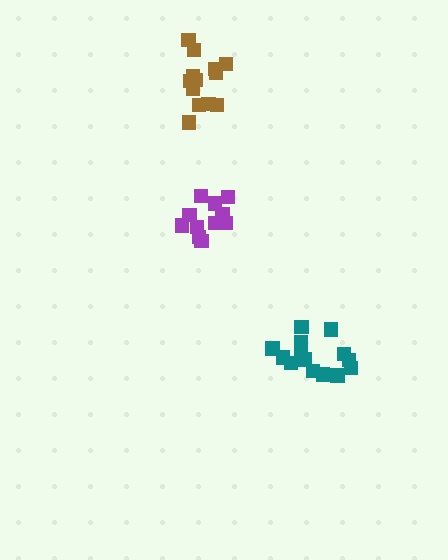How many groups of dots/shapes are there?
There are 3 groups.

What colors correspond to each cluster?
The clusters are colored: teal, purple, brown.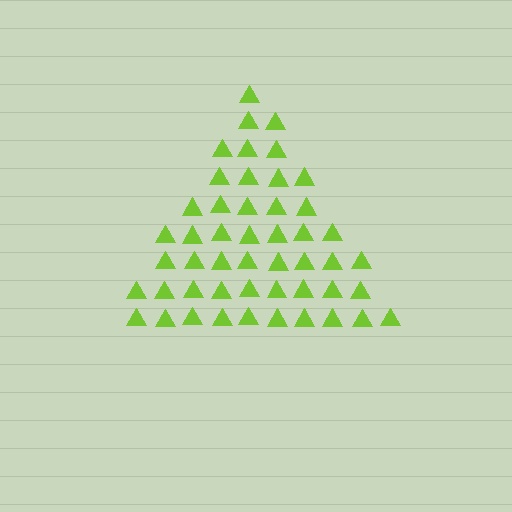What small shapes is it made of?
It is made of small triangles.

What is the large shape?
The large shape is a triangle.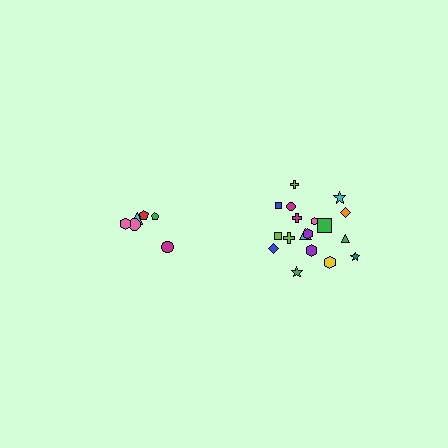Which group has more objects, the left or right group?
The right group.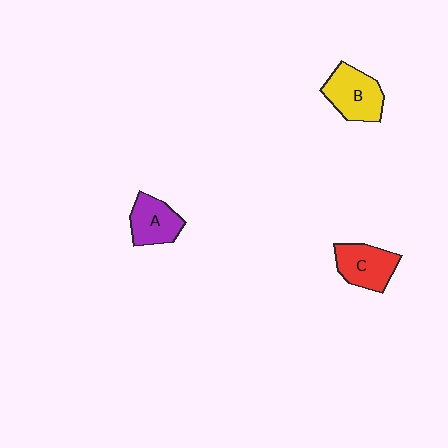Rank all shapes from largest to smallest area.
From largest to smallest: B (yellow), C (red), A (purple).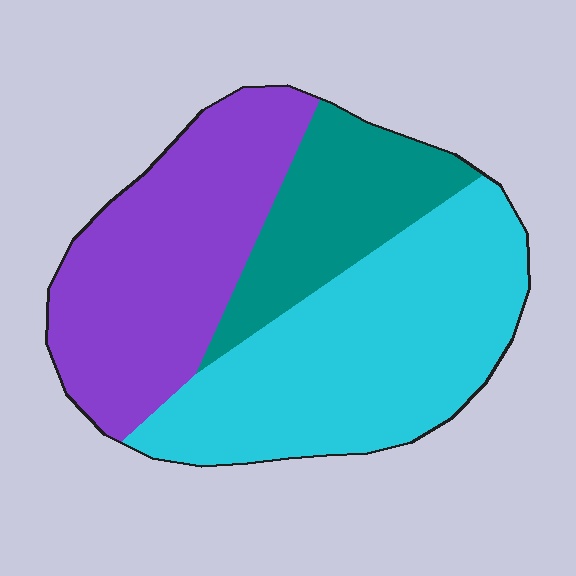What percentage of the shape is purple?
Purple takes up about three eighths (3/8) of the shape.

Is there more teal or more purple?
Purple.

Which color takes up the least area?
Teal, at roughly 20%.